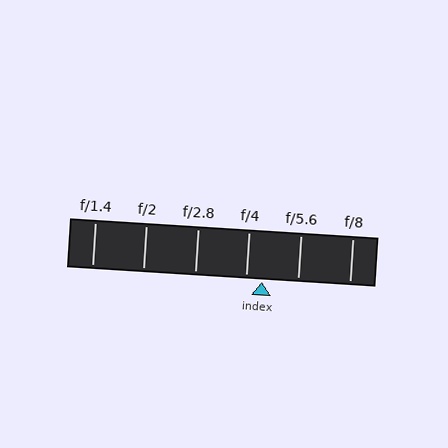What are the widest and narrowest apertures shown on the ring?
The widest aperture shown is f/1.4 and the narrowest is f/8.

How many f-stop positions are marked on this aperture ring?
There are 6 f-stop positions marked.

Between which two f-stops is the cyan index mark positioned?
The index mark is between f/4 and f/5.6.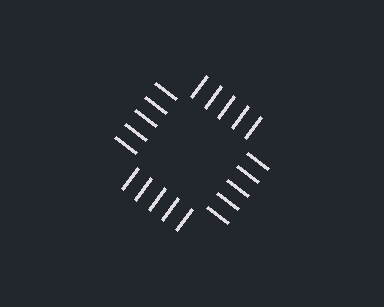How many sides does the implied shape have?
4 sides — the line-ends trace a square.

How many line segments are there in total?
20 — 5 along each of the 4 edges.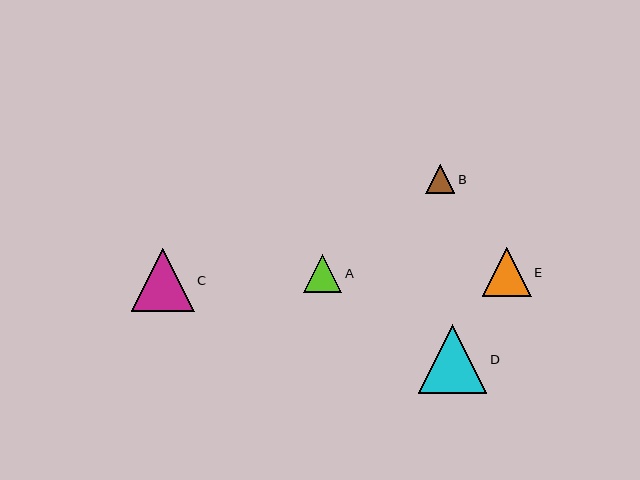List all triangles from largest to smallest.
From largest to smallest: D, C, E, A, B.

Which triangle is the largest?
Triangle D is the largest with a size of approximately 69 pixels.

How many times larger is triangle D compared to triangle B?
Triangle D is approximately 2.4 times the size of triangle B.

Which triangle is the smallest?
Triangle B is the smallest with a size of approximately 29 pixels.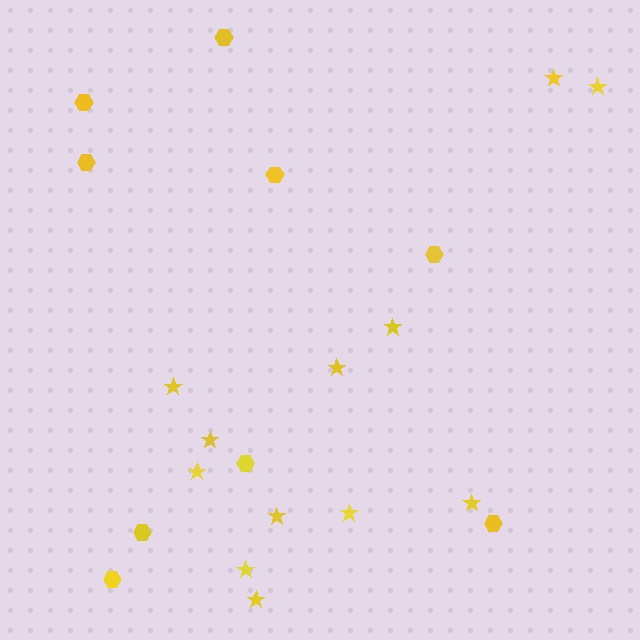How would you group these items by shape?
There are 2 groups: one group of stars (12) and one group of hexagons (9).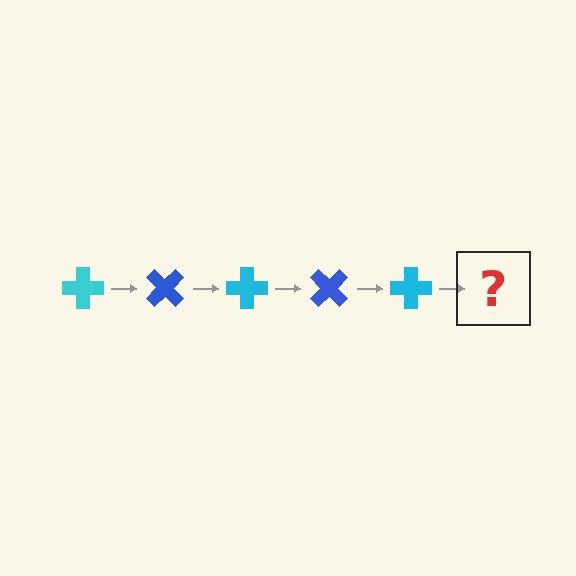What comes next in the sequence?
The next element should be a blue cross, rotated 225 degrees from the start.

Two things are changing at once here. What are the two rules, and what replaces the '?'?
The two rules are that it rotates 45 degrees each step and the color cycles through cyan and blue. The '?' should be a blue cross, rotated 225 degrees from the start.